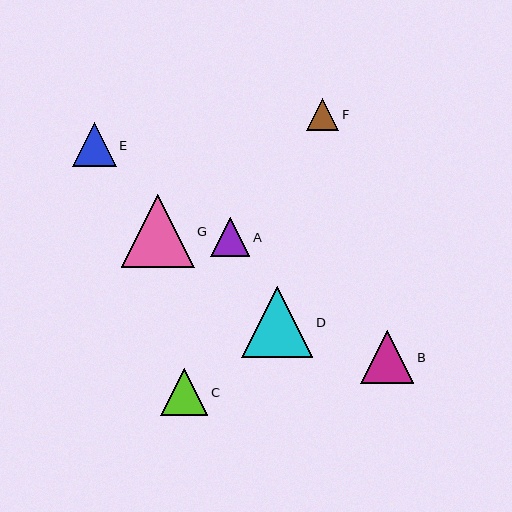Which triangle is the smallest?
Triangle F is the smallest with a size of approximately 32 pixels.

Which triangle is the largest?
Triangle G is the largest with a size of approximately 72 pixels.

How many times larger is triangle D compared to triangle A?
Triangle D is approximately 1.8 times the size of triangle A.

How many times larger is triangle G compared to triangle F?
Triangle G is approximately 2.2 times the size of triangle F.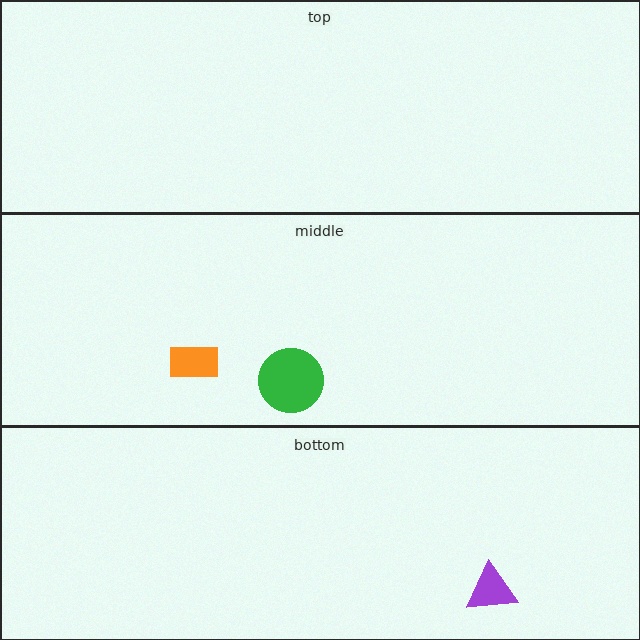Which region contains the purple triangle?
The bottom region.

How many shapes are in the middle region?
2.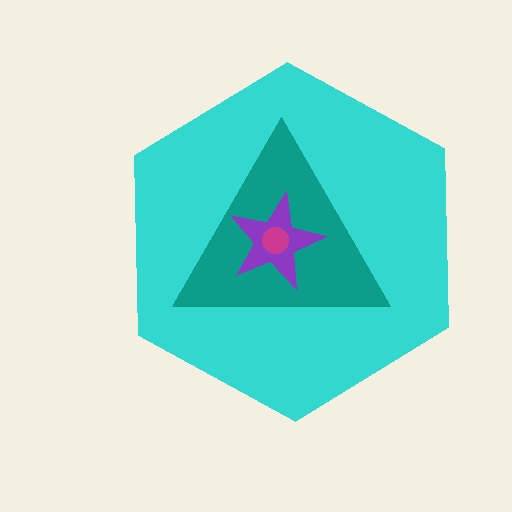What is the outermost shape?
The cyan hexagon.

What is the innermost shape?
The magenta circle.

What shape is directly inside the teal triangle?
The purple star.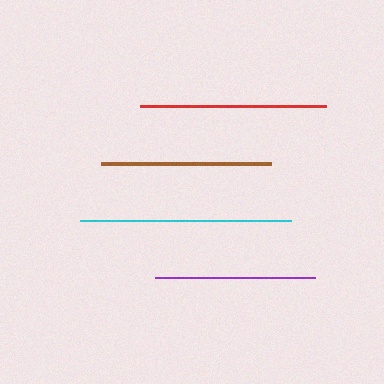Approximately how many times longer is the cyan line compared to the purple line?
The cyan line is approximately 1.3 times the length of the purple line.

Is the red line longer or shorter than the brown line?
The red line is longer than the brown line.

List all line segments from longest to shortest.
From longest to shortest: cyan, red, brown, purple.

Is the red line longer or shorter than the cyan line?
The cyan line is longer than the red line.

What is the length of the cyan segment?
The cyan segment is approximately 211 pixels long.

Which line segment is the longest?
The cyan line is the longest at approximately 211 pixels.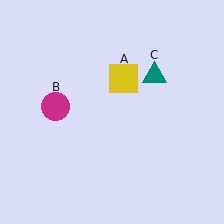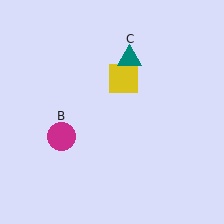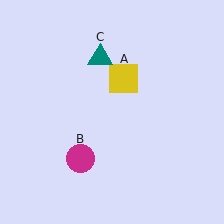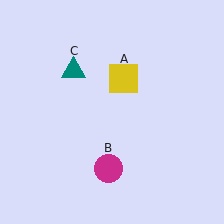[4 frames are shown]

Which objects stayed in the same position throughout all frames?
Yellow square (object A) remained stationary.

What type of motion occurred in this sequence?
The magenta circle (object B), teal triangle (object C) rotated counterclockwise around the center of the scene.